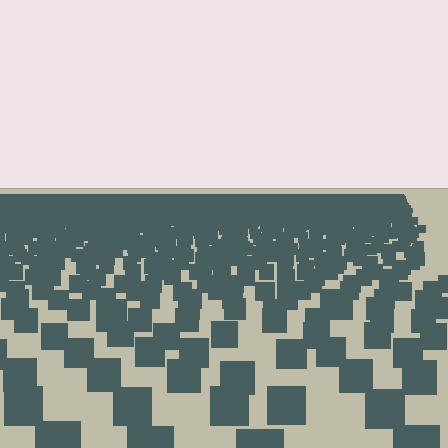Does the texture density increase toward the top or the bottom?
Density increases toward the top.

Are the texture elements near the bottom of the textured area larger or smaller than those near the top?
Larger. Near the bottom, elements are closer to the viewer and appear at a bigger on-screen size.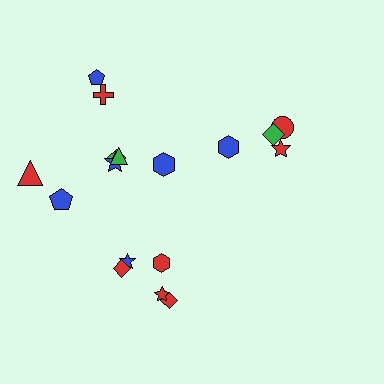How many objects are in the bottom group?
There are 5 objects.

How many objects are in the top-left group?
There are 8 objects.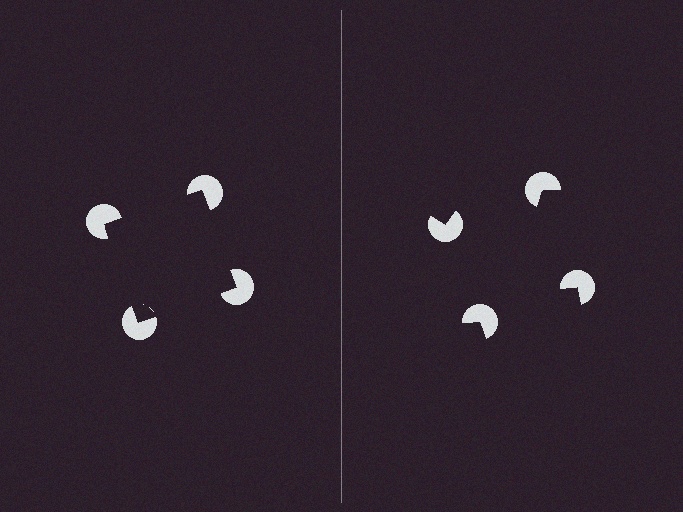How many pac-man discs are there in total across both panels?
8 — 4 on each side.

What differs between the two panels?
The pac-man discs are positioned identically on both sides; only the wedge orientations differ. On the left they align to a square; on the right they are misaligned.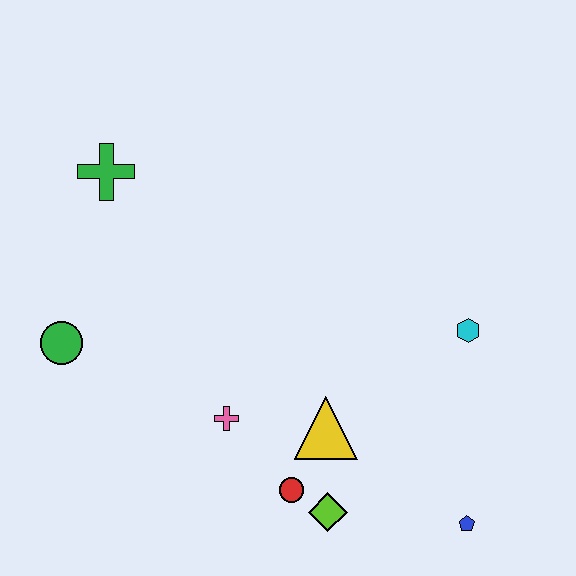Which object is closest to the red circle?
The lime diamond is closest to the red circle.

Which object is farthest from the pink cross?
The green cross is farthest from the pink cross.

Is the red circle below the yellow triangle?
Yes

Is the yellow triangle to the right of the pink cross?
Yes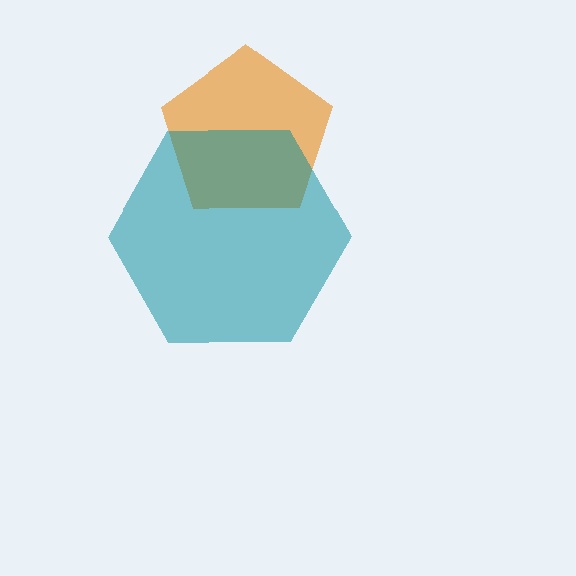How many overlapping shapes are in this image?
There are 2 overlapping shapes in the image.